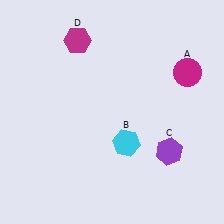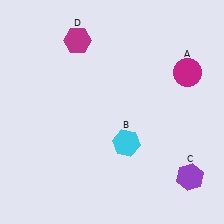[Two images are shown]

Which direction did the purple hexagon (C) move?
The purple hexagon (C) moved down.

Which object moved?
The purple hexagon (C) moved down.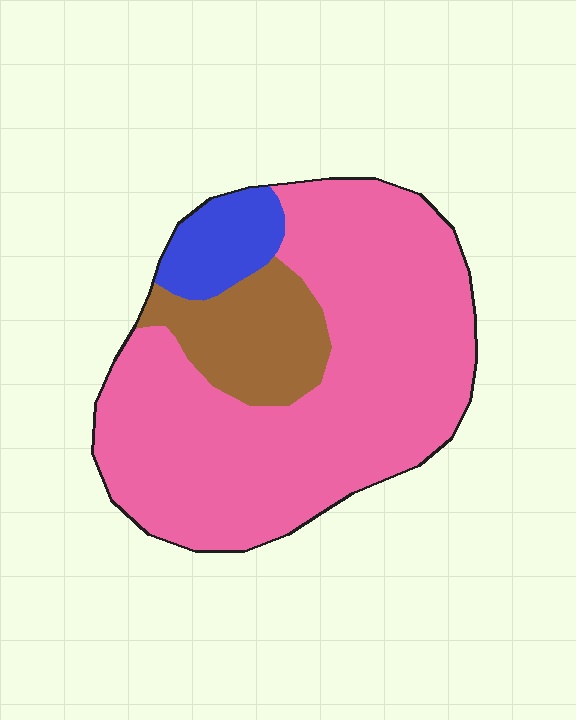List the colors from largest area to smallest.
From largest to smallest: pink, brown, blue.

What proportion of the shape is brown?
Brown takes up less than a quarter of the shape.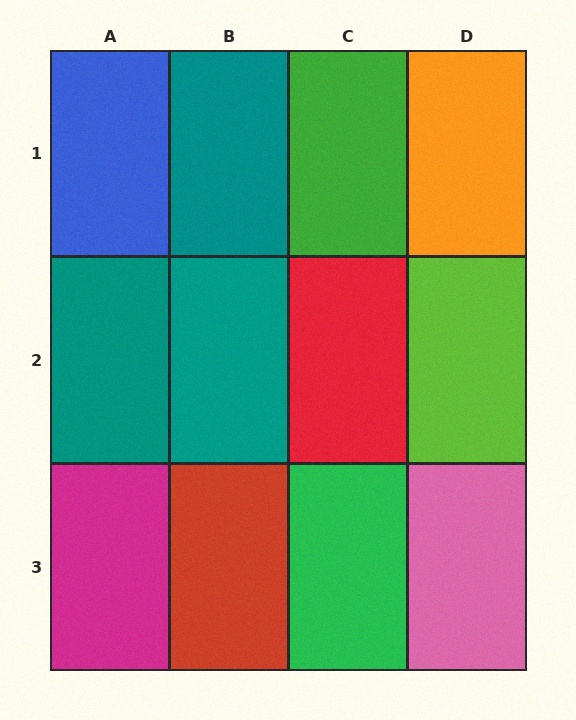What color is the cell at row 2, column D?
Lime.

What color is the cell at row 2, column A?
Teal.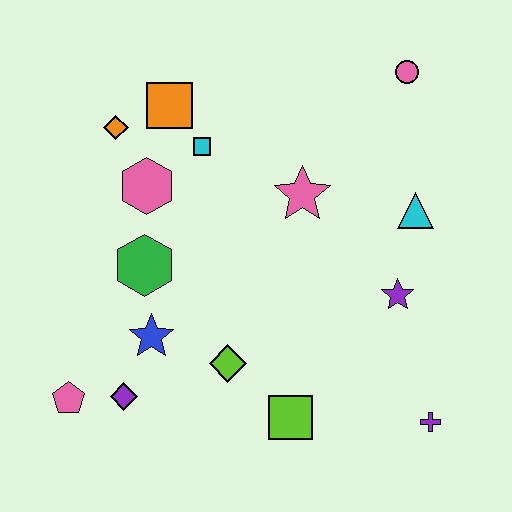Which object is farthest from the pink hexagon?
The purple cross is farthest from the pink hexagon.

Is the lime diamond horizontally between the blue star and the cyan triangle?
Yes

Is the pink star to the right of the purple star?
No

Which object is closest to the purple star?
The cyan triangle is closest to the purple star.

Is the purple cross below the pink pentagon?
Yes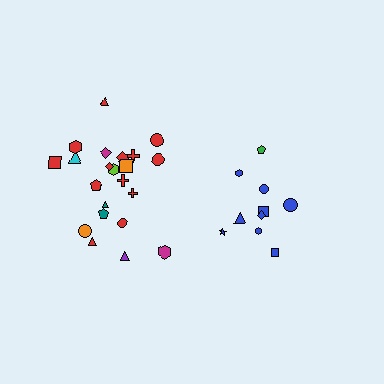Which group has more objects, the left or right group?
The left group.